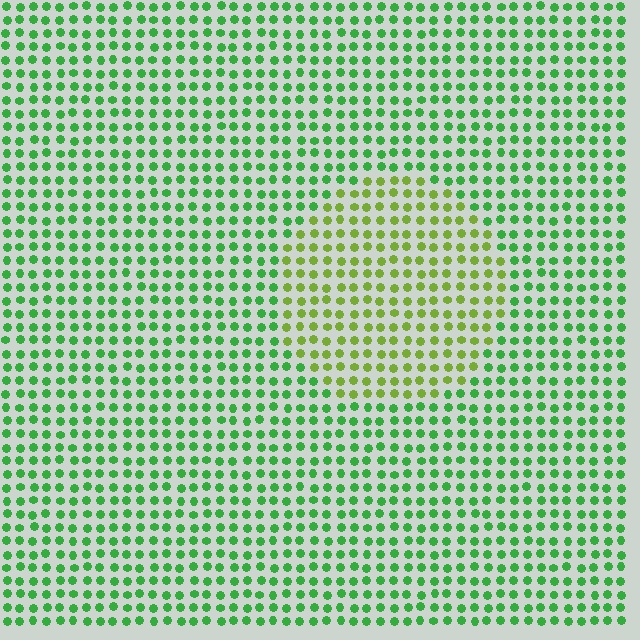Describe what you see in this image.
The image is filled with small green elements in a uniform arrangement. A circle-shaped region is visible where the elements are tinted to a slightly different hue, forming a subtle color boundary.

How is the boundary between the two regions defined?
The boundary is defined purely by a slight shift in hue (about 37 degrees). Spacing, size, and orientation are identical on both sides.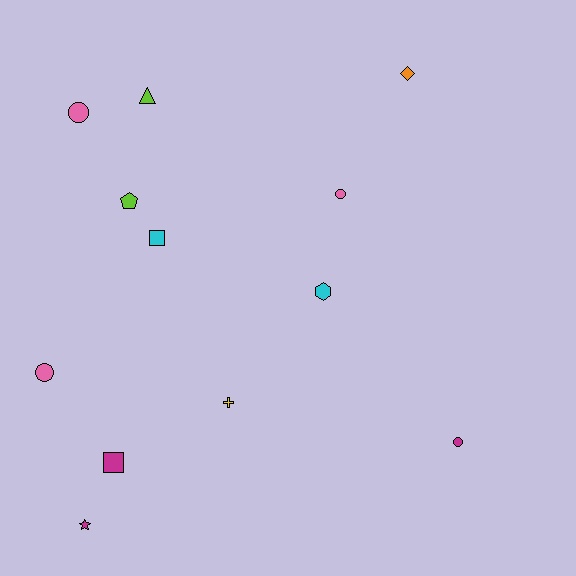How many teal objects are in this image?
There are no teal objects.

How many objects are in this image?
There are 12 objects.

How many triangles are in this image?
There is 1 triangle.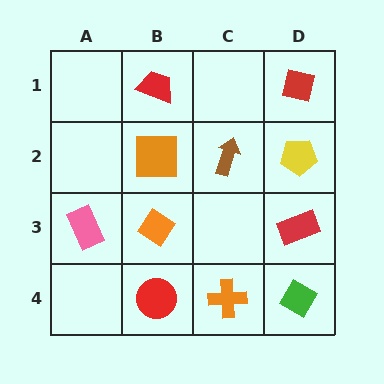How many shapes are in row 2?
3 shapes.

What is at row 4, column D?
A green diamond.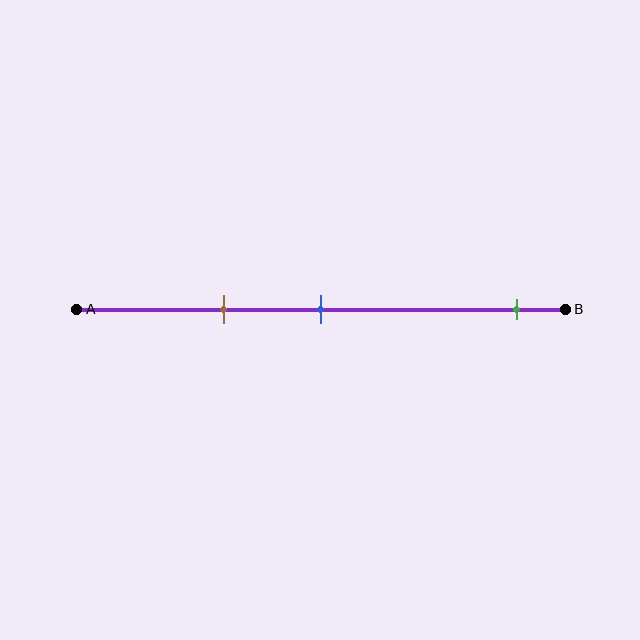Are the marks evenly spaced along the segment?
No, the marks are not evenly spaced.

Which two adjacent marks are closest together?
The brown and blue marks are the closest adjacent pair.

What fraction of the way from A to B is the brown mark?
The brown mark is approximately 30% (0.3) of the way from A to B.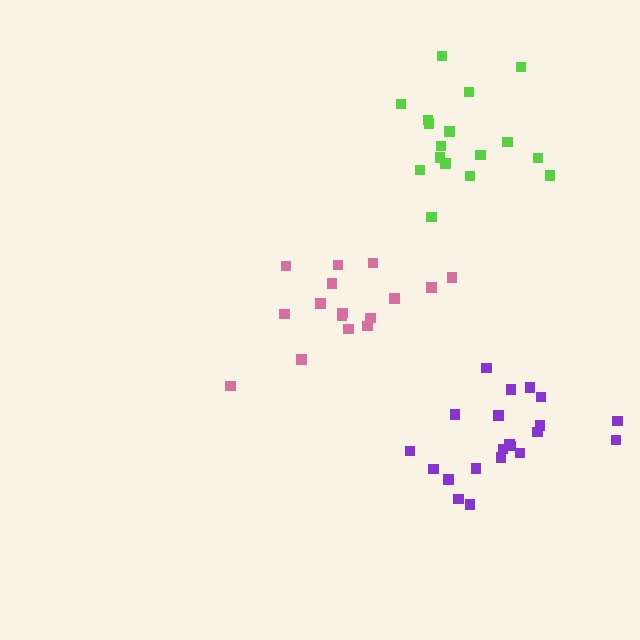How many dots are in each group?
Group 1: 21 dots, Group 2: 16 dots, Group 3: 17 dots (54 total).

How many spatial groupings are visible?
There are 3 spatial groupings.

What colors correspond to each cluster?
The clusters are colored: purple, pink, lime.